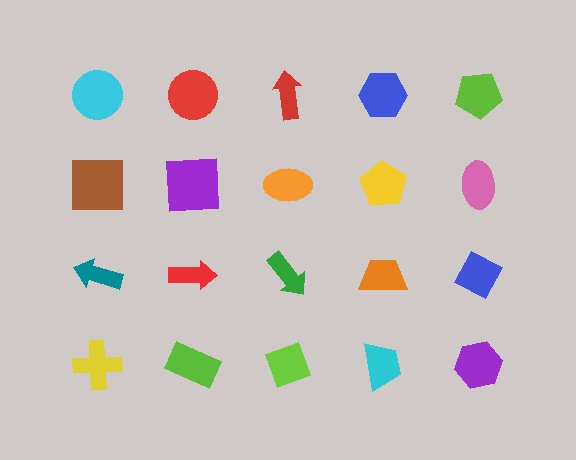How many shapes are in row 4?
5 shapes.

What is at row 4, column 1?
A yellow cross.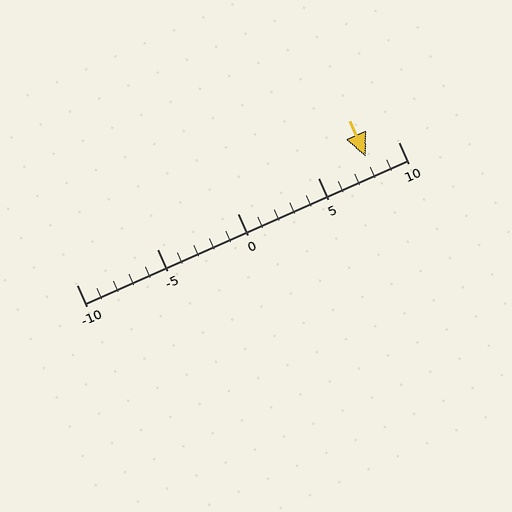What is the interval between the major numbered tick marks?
The major tick marks are spaced 5 units apart.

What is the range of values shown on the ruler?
The ruler shows values from -10 to 10.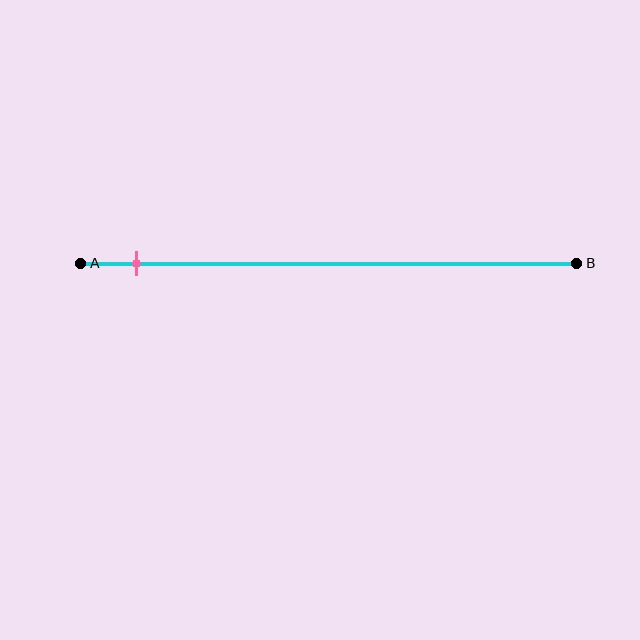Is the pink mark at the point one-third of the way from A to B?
No, the mark is at about 10% from A, not at the 33% one-third point.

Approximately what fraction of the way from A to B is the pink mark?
The pink mark is approximately 10% of the way from A to B.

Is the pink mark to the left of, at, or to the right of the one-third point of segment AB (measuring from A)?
The pink mark is to the left of the one-third point of segment AB.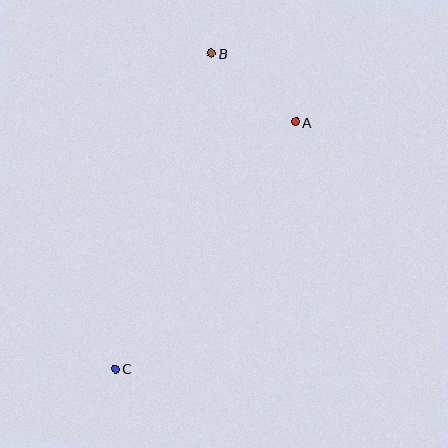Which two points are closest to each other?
Points A and B are closest to each other.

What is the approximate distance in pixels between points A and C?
The distance between A and C is approximately 305 pixels.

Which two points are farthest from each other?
Points B and C are farthest from each other.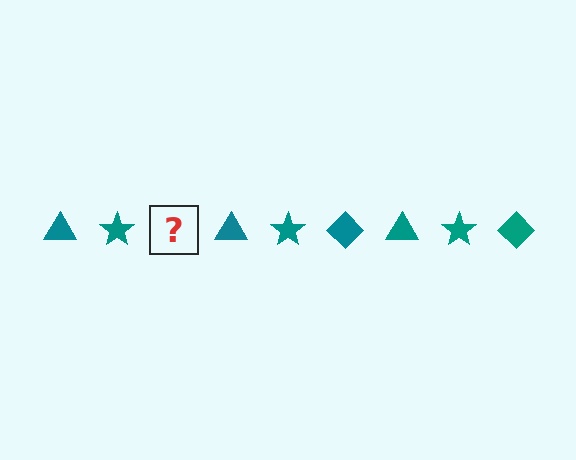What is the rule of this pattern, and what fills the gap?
The rule is that the pattern cycles through triangle, star, diamond shapes in teal. The gap should be filled with a teal diamond.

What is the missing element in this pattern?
The missing element is a teal diamond.